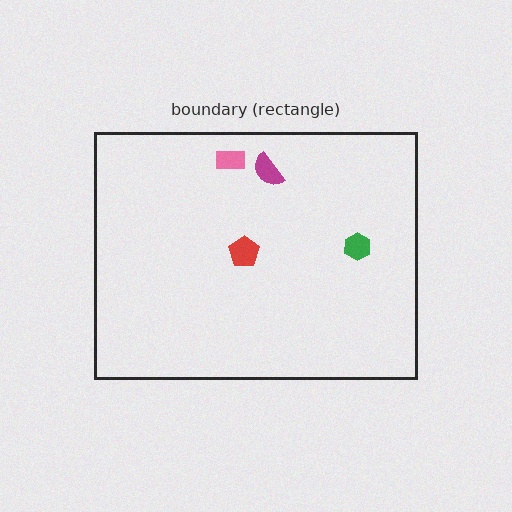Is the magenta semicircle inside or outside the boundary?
Inside.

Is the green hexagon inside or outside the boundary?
Inside.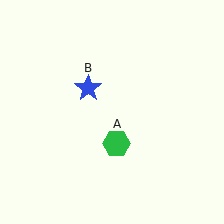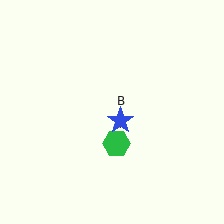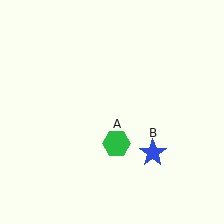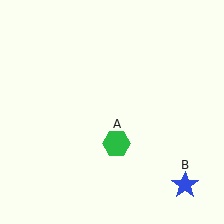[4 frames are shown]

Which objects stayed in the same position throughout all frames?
Green hexagon (object A) remained stationary.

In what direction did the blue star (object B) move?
The blue star (object B) moved down and to the right.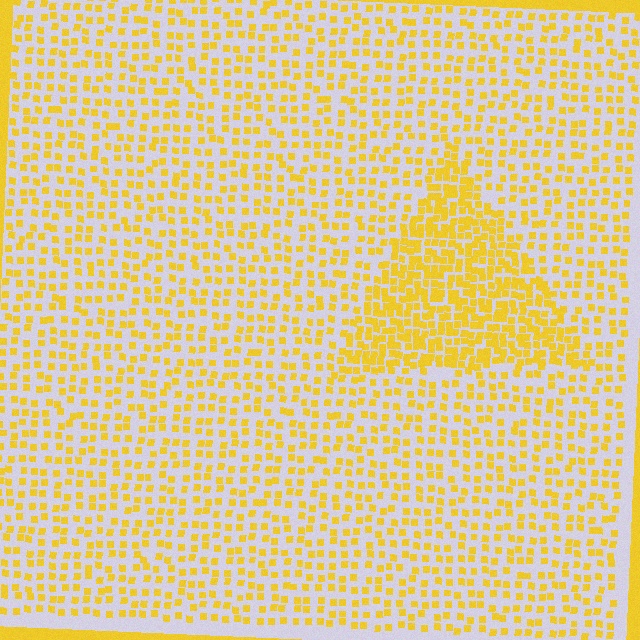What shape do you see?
I see a triangle.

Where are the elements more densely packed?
The elements are more densely packed inside the triangle boundary.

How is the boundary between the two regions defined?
The boundary is defined by a change in element density (approximately 2.1x ratio). All elements are the same color, size, and shape.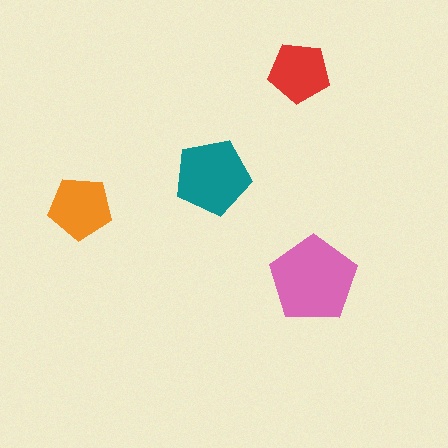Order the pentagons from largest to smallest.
the pink one, the teal one, the orange one, the red one.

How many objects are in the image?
There are 4 objects in the image.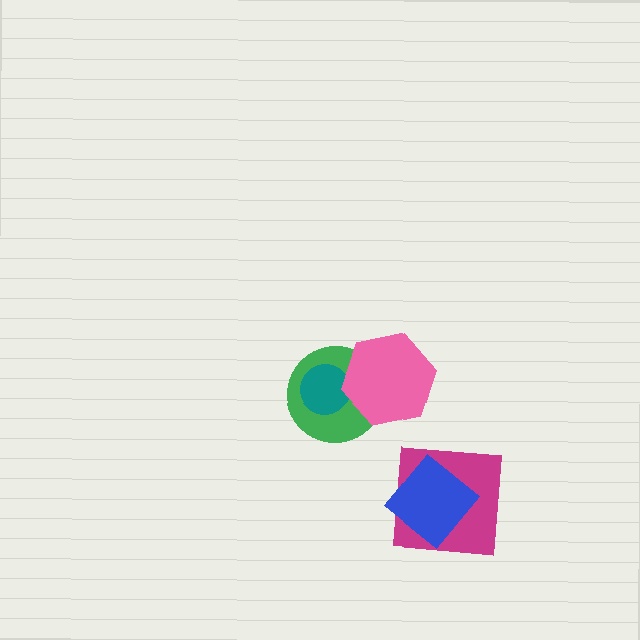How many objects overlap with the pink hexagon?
2 objects overlap with the pink hexagon.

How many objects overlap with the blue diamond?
1 object overlaps with the blue diamond.